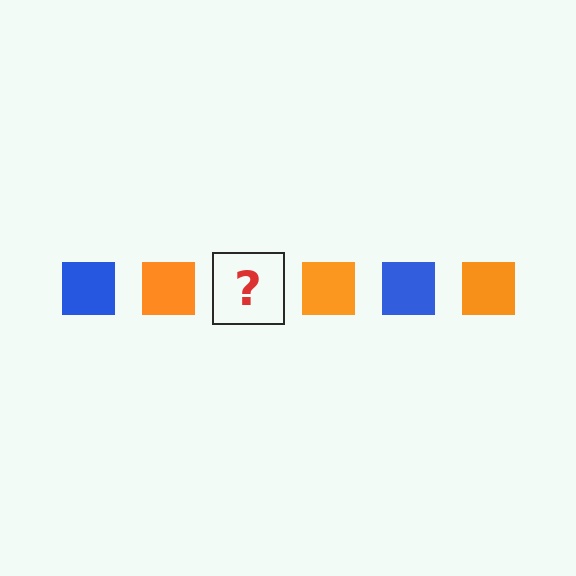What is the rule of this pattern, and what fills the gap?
The rule is that the pattern cycles through blue, orange squares. The gap should be filled with a blue square.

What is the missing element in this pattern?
The missing element is a blue square.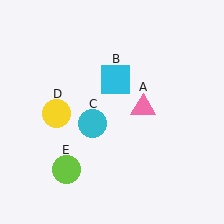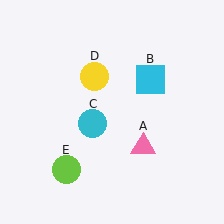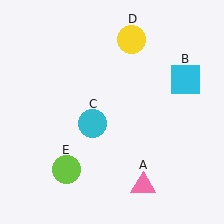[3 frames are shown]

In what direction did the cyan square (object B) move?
The cyan square (object B) moved right.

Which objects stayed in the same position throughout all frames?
Cyan circle (object C) and lime circle (object E) remained stationary.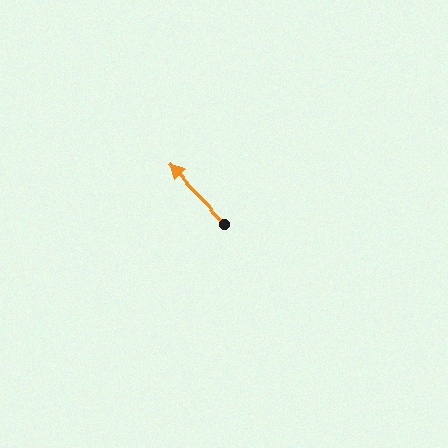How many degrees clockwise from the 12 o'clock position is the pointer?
Approximately 316 degrees.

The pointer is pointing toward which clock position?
Roughly 11 o'clock.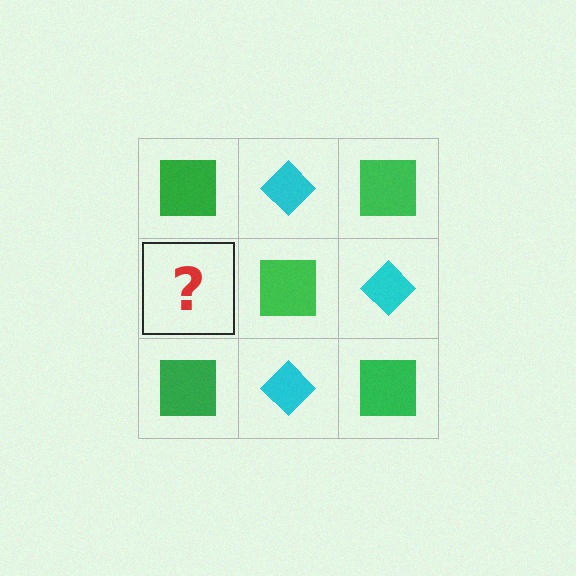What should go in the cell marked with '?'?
The missing cell should contain a cyan diamond.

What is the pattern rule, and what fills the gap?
The rule is that it alternates green square and cyan diamond in a checkerboard pattern. The gap should be filled with a cyan diamond.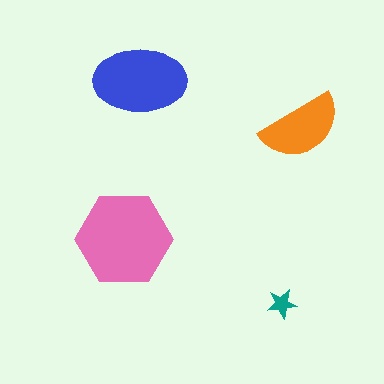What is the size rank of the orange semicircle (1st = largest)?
3rd.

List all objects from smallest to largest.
The teal star, the orange semicircle, the blue ellipse, the pink hexagon.